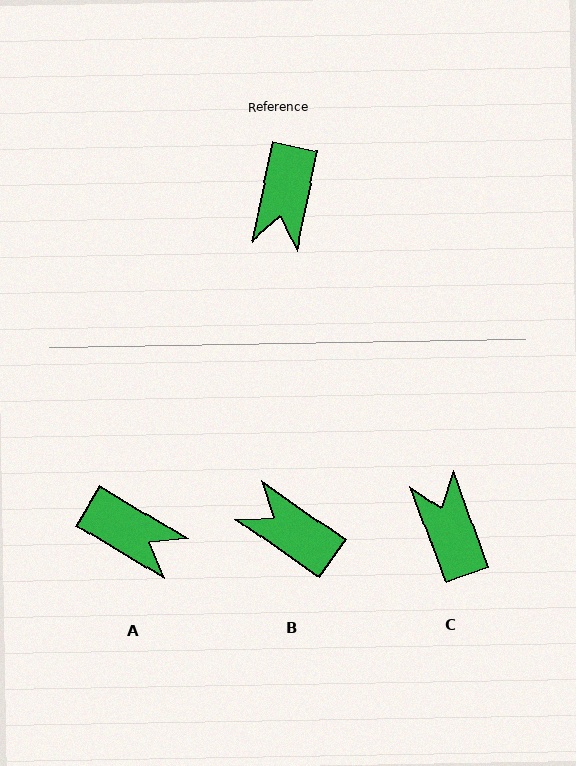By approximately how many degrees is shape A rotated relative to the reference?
Approximately 71 degrees counter-clockwise.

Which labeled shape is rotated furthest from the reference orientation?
C, about 148 degrees away.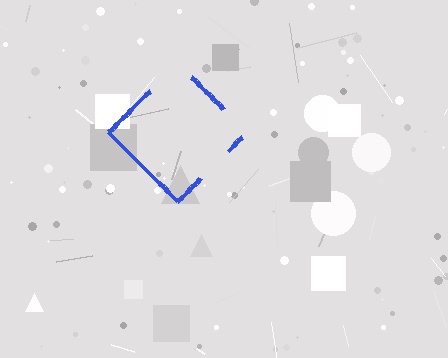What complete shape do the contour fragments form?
The contour fragments form a diamond.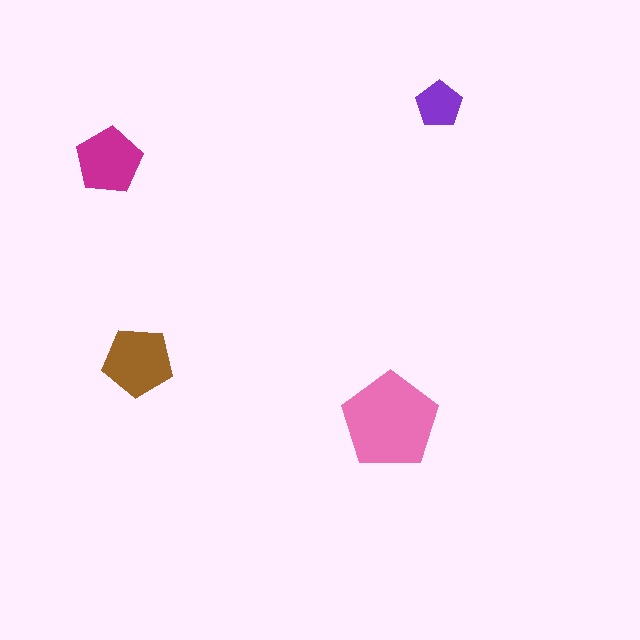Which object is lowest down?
The pink pentagon is bottommost.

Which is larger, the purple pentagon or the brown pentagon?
The brown one.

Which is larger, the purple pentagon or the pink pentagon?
The pink one.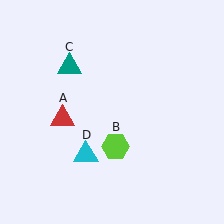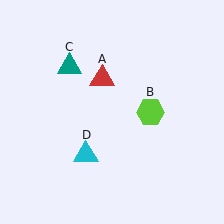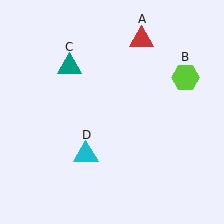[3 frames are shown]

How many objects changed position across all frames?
2 objects changed position: red triangle (object A), lime hexagon (object B).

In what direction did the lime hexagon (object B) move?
The lime hexagon (object B) moved up and to the right.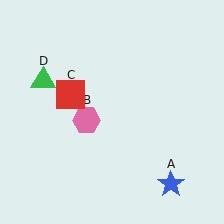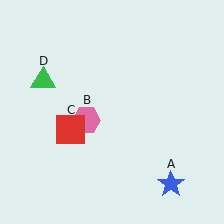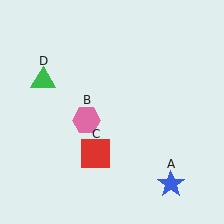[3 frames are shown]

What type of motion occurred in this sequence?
The red square (object C) rotated counterclockwise around the center of the scene.